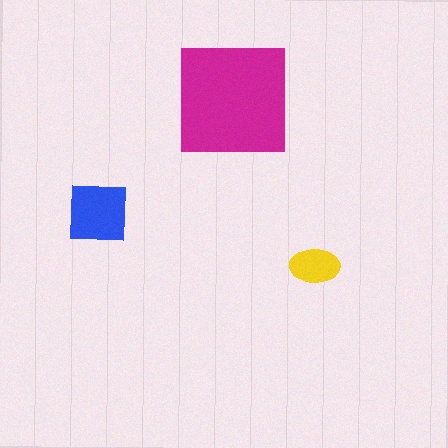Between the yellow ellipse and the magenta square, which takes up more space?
The magenta square.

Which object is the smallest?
The yellow ellipse.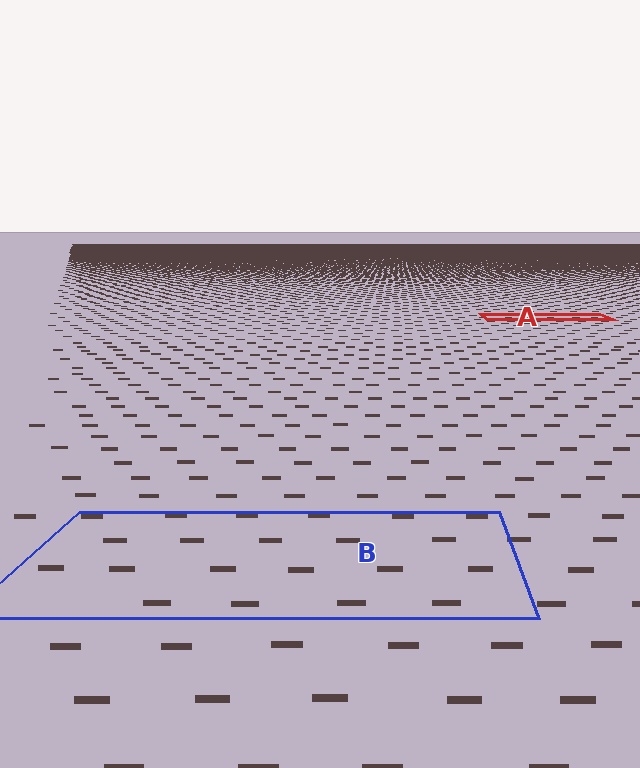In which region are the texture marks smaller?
The texture marks are smaller in region A, because it is farther away.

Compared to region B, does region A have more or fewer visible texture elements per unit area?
Region A has more texture elements per unit area — they are packed more densely because it is farther away.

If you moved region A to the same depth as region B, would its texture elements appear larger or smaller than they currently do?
They would appear larger. At a closer depth, the same texture elements are projected at a bigger on-screen size.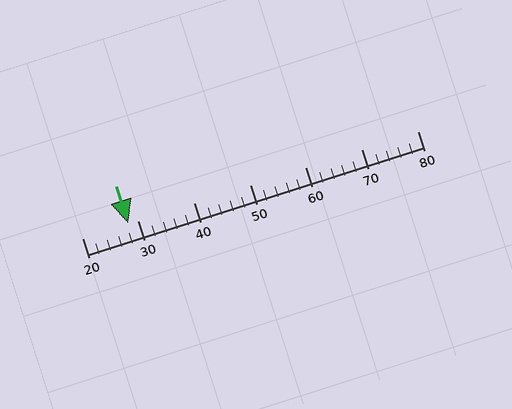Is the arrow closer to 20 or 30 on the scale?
The arrow is closer to 30.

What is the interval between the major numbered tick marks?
The major tick marks are spaced 10 units apart.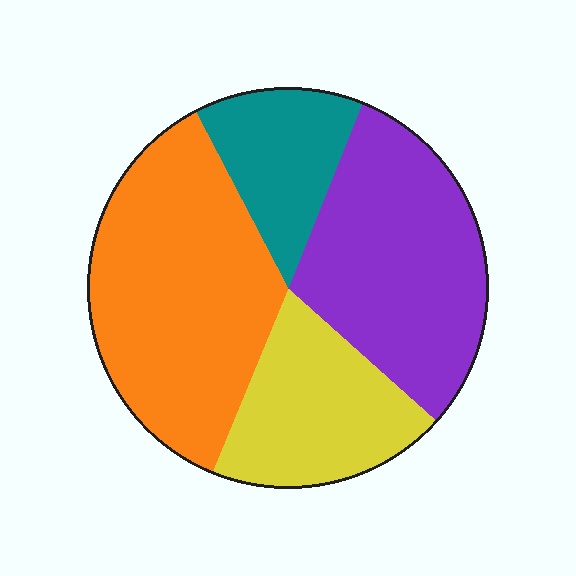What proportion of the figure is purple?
Purple takes up between a sixth and a third of the figure.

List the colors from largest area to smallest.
From largest to smallest: orange, purple, yellow, teal.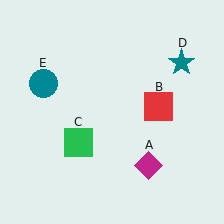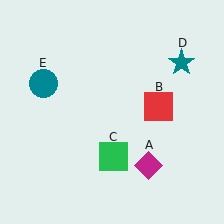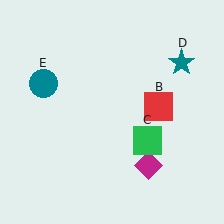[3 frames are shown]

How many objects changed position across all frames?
1 object changed position: green square (object C).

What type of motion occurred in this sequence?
The green square (object C) rotated counterclockwise around the center of the scene.